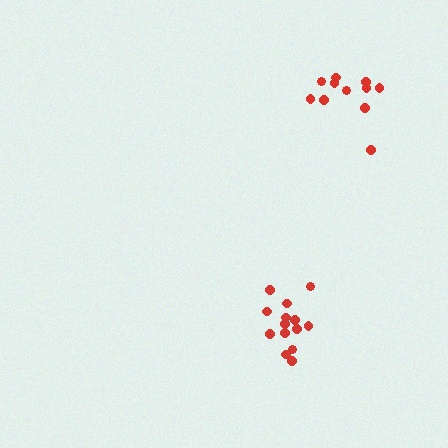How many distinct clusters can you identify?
There are 2 distinct clusters.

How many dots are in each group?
Group 1: 14 dots, Group 2: 11 dots (25 total).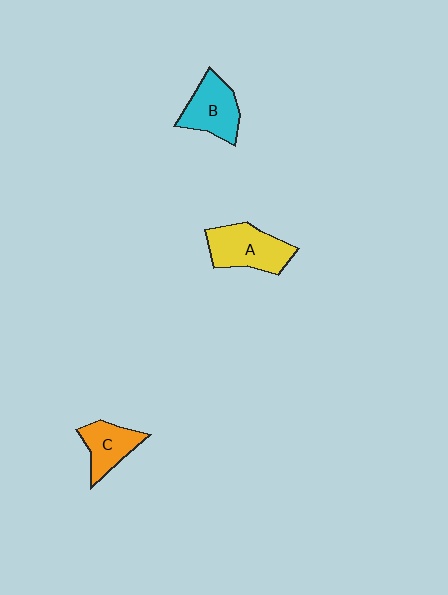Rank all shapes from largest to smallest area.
From largest to smallest: A (yellow), B (cyan), C (orange).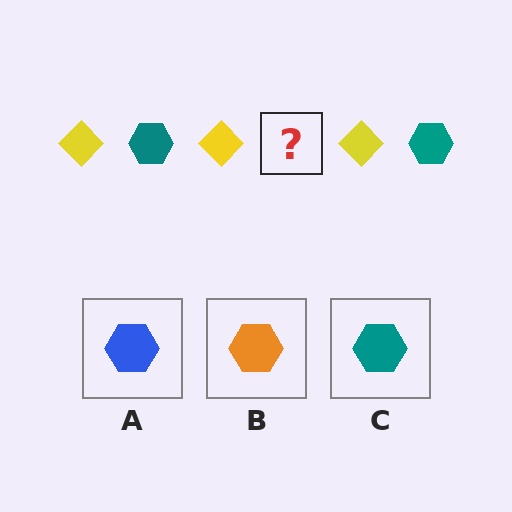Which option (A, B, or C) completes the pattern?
C.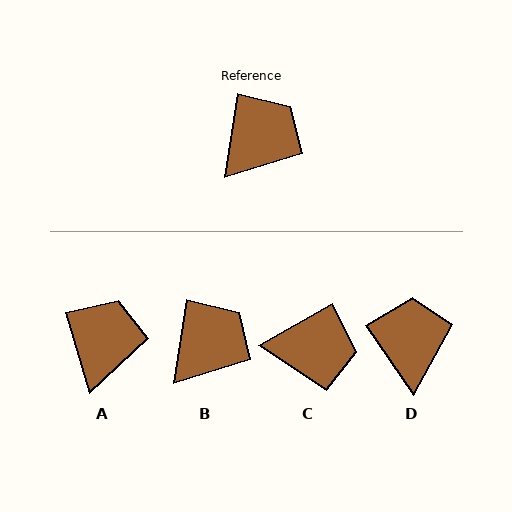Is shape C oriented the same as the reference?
No, it is off by about 51 degrees.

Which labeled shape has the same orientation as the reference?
B.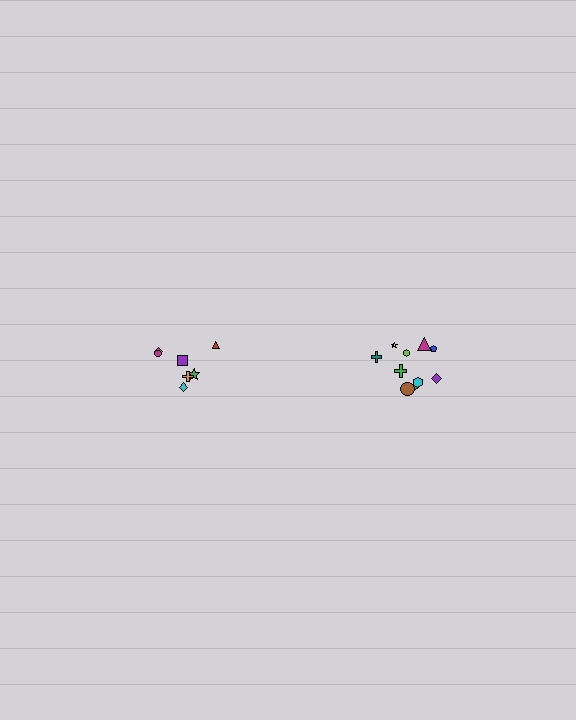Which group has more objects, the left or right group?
The right group.